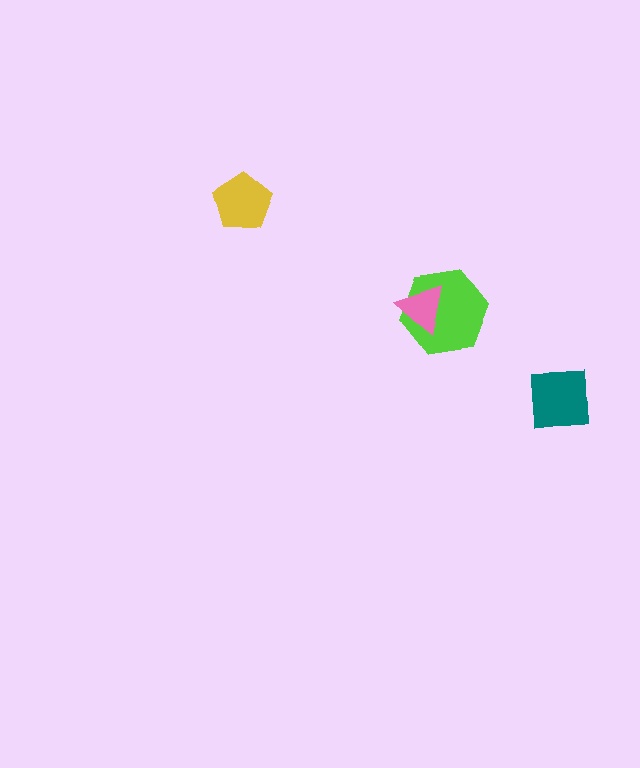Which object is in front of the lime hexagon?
The pink triangle is in front of the lime hexagon.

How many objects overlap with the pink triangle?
1 object overlaps with the pink triangle.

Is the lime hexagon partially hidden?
Yes, it is partially covered by another shape.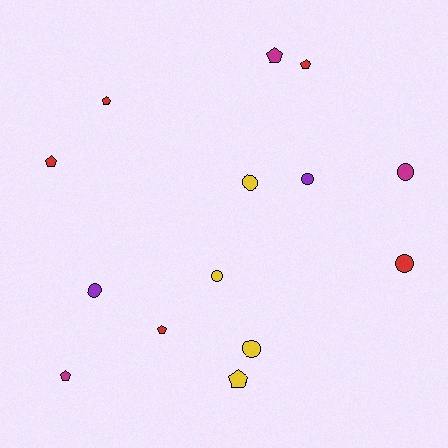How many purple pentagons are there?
There are no purple pentagons.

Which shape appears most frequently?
Circle, with 7 objects.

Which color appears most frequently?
Red, with 5 objects.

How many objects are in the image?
There are 14 objects.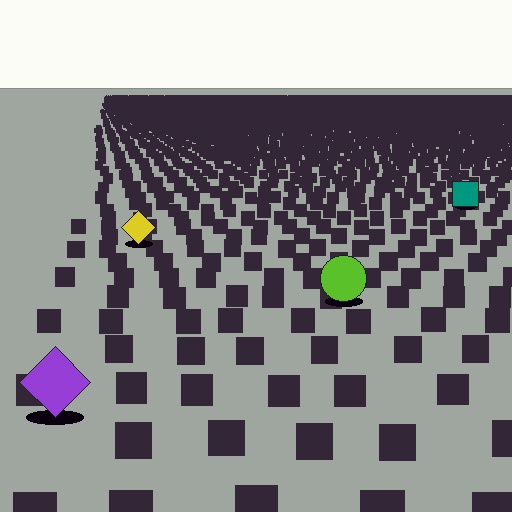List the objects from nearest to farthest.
From nearest to farthest: the purple diamond, the lime circle, the yellow diamond, the teal square.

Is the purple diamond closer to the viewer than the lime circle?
Yes. The purple diamond is closer — you can tell from the texture gradient: the ground texture is coarser near it.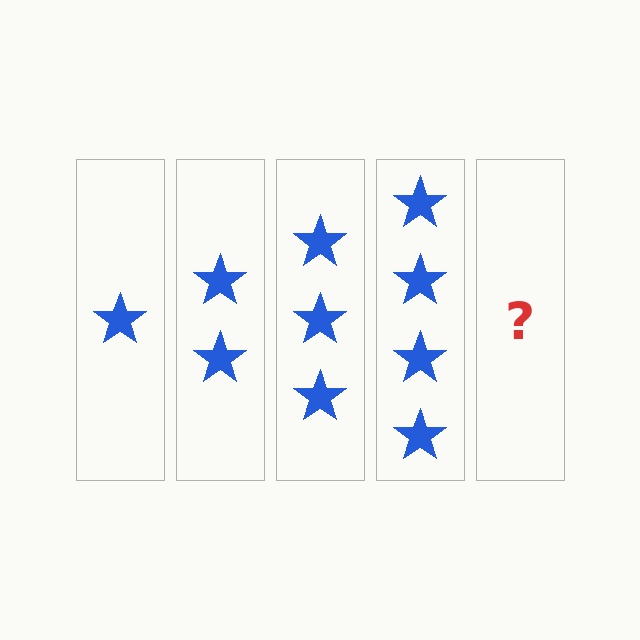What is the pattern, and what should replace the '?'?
The pattern is that each step adds one more star. The '?' should be 5 stars.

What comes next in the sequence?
The next element should be 5 stars.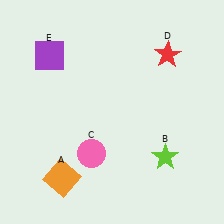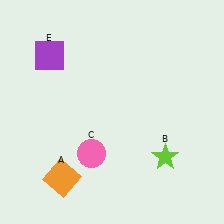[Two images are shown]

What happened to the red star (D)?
The red star (D) was removed in Image 2. It was in the top-right area of Image 1.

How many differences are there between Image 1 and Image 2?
There is 1 difference between the two images.